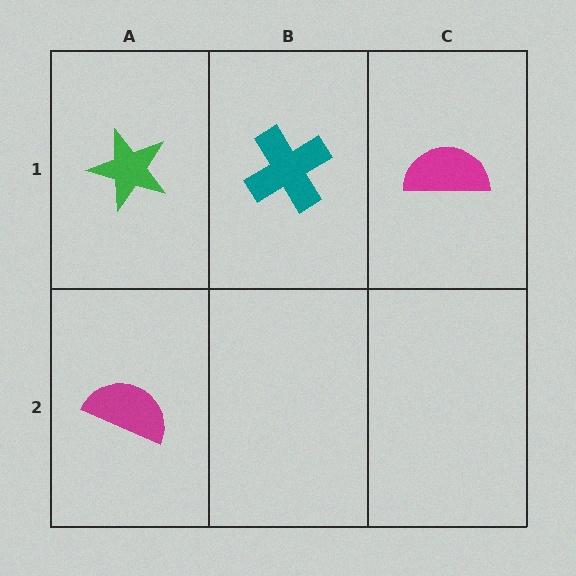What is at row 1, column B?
A teal cross.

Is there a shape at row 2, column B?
No, that cell is empty.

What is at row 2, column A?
A magenta semicircle.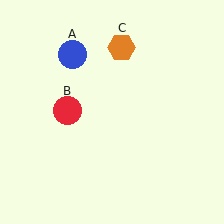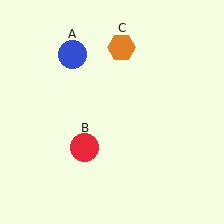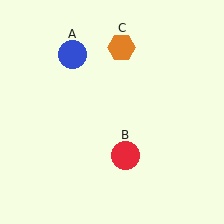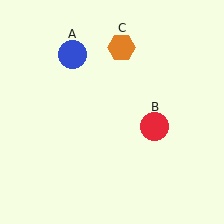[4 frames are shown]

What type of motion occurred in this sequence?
The red circle (object B) rotated counterclockwise around the center of the scene.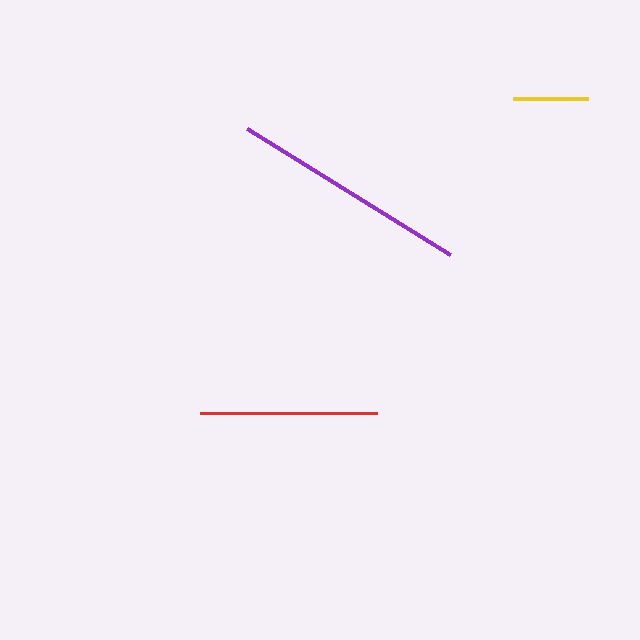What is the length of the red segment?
The red segment is approximately 177 pixels long.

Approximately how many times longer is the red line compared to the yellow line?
The red line is approximately 2.4 times the length of the yellow line.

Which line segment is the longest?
The purple line is the longest at approximately 239 pixels.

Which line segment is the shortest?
The yellow line is the shortest at approximately 74 pixels.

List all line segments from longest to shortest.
From longest to shortest: purple, red, yellow.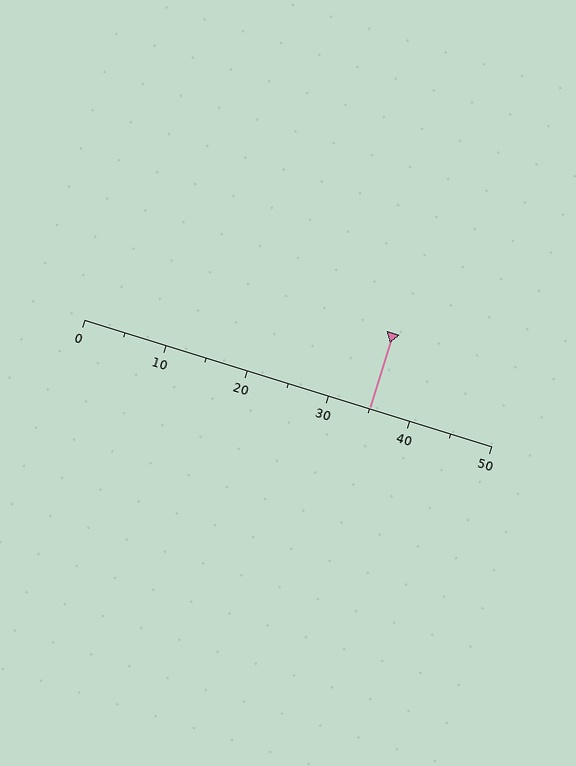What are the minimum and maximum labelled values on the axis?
The axis runs from 0 to 50.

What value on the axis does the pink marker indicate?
The marker indicates approximately 35.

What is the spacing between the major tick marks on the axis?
The major ticks are spaced 10 apart.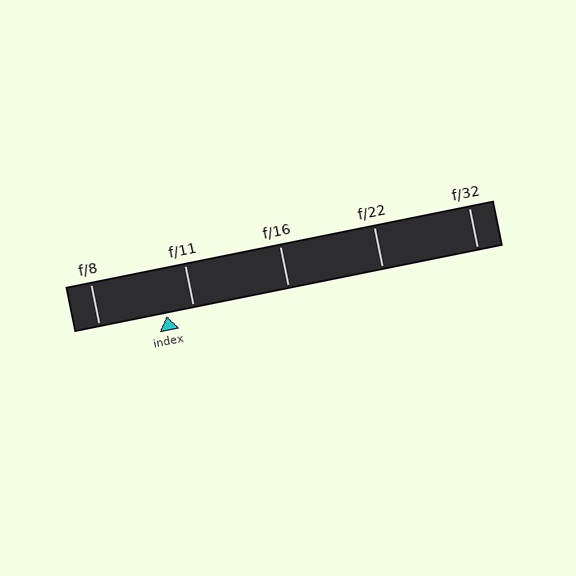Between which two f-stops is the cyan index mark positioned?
The index mark is between f/8 and f/11.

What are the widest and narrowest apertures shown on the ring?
The widest aperture shown is f/8 and the narrowest is f/32.